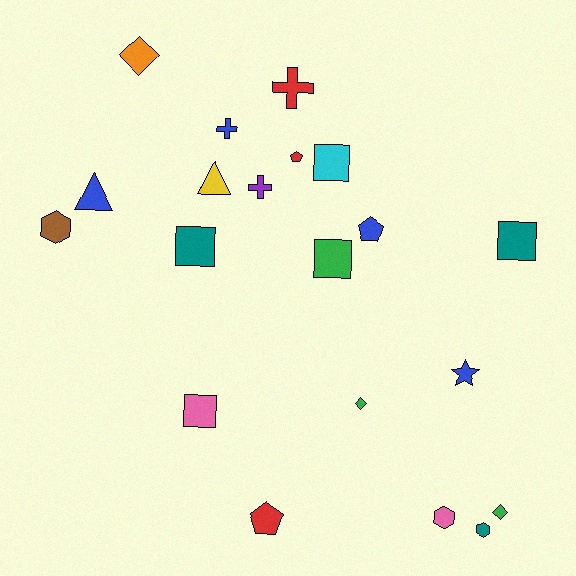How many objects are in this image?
There are 20 objects.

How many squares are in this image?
There are 5 squares.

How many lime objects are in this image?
There are no lime objects.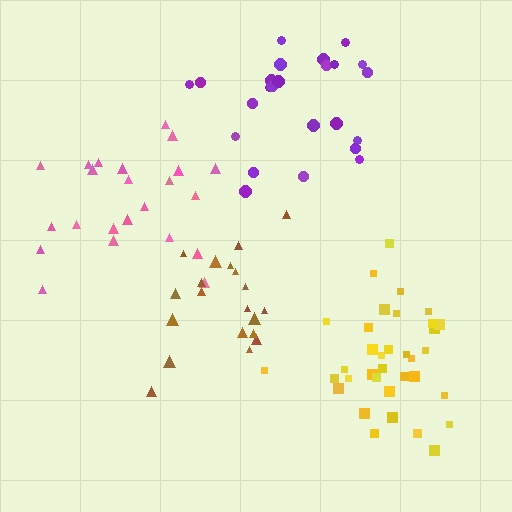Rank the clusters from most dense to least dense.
yellow, brown, purple, pink.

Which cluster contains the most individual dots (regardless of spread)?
Yellow (35).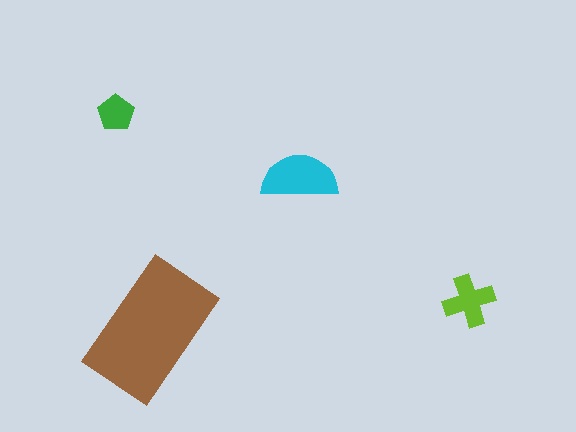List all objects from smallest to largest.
The green pentagon, the lime cross, the cyan semicircle, the brown rectangle.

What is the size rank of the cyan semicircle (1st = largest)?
2nd.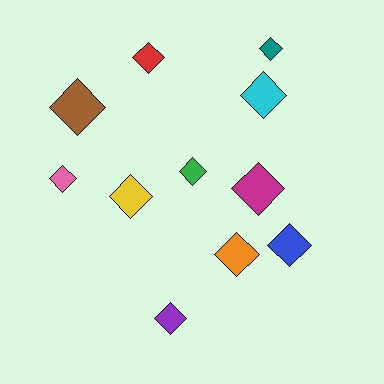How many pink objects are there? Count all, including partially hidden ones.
There is 1 pink object.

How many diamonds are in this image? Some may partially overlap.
There are 11 diamonds.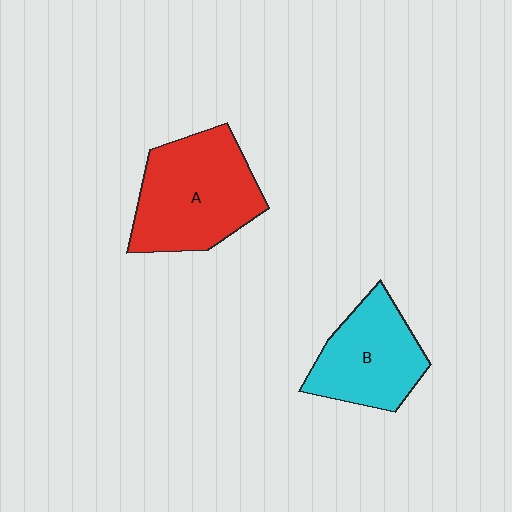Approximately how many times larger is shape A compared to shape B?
Approximately 1.3 times.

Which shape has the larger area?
Shape A (red).